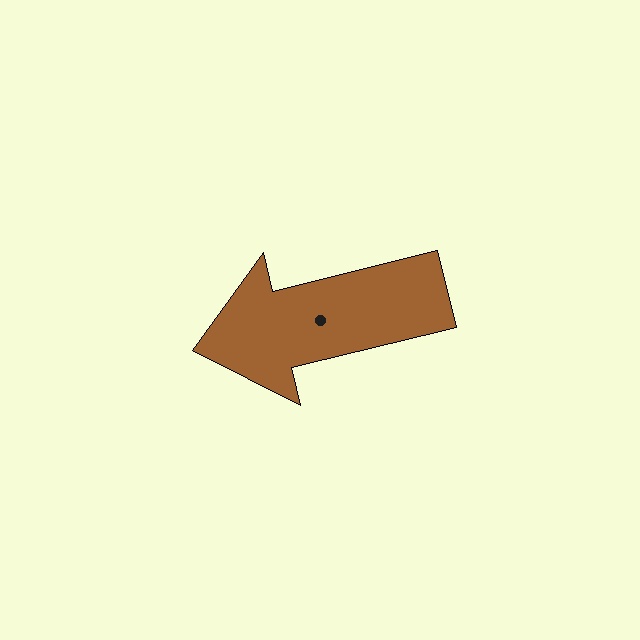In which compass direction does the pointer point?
West.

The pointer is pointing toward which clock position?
Roughly 9 o'clock.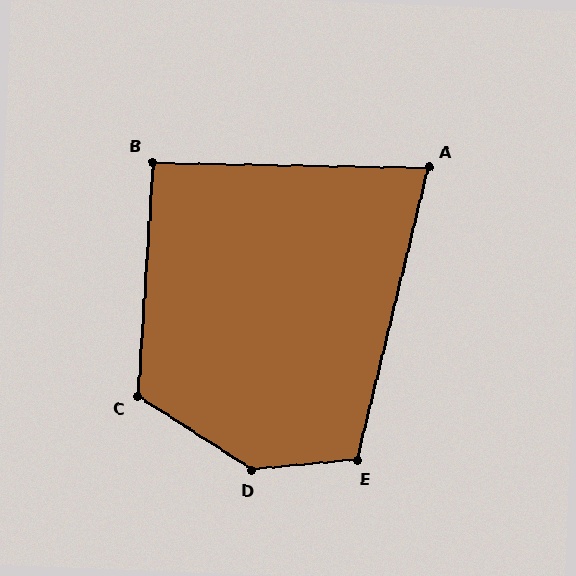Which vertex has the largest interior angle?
D, at approximately 142 degrees.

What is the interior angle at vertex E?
Approximately 109 degrees (obtuse).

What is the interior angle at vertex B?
Approximately 92 degrees (approximately right).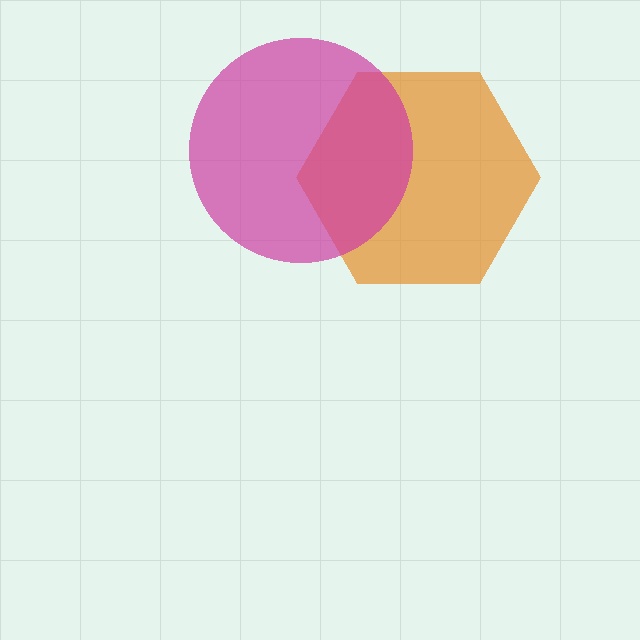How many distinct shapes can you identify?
There are 2 distinct shapes: an orange hexagon, a magenta circle.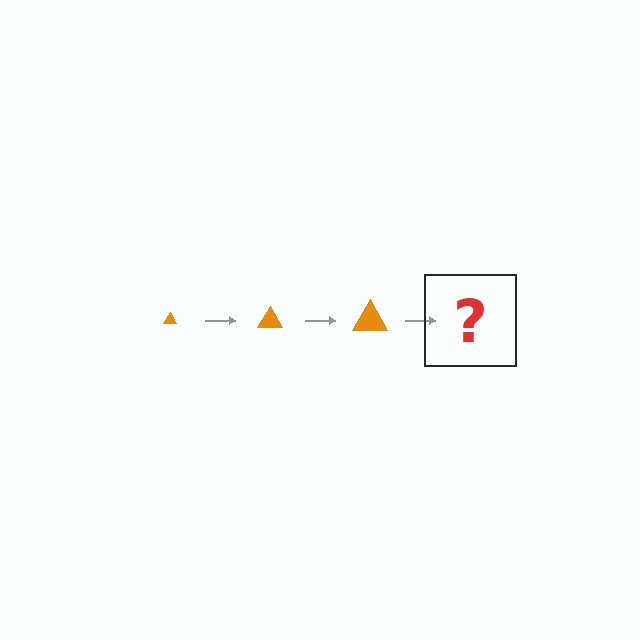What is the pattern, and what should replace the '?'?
The pattern is that the triangle gets progressively larger each step. The '?' should be an orange triangle, larger than the previous one.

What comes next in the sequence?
The next element should be an orange triangle, larger than the previous one.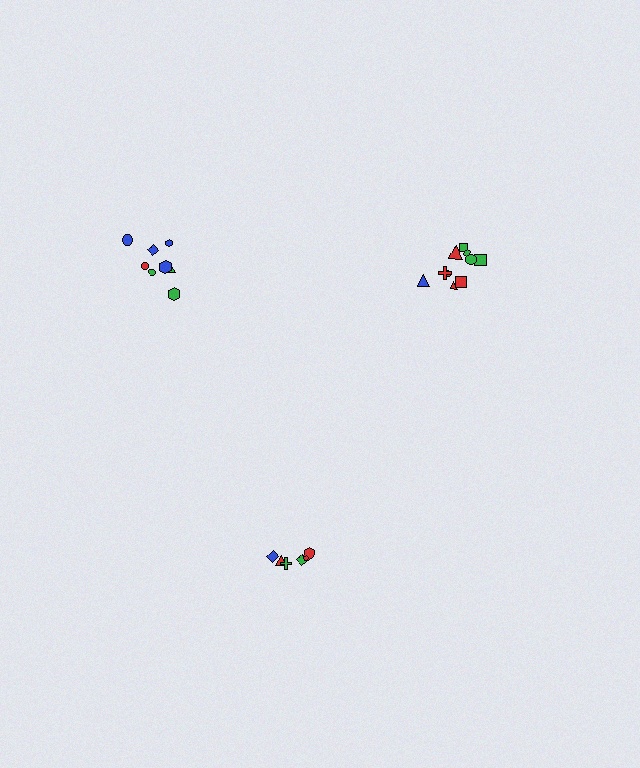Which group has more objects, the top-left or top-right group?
The top-right group.